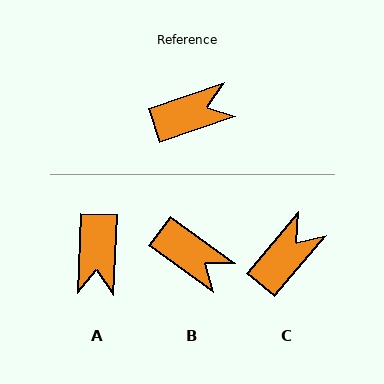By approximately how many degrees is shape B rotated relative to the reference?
Approximately 55 degrees clockwise.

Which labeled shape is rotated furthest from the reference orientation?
A, about 111 degrees away.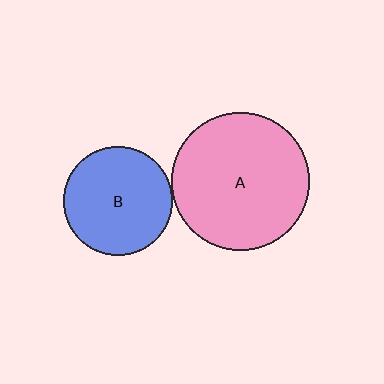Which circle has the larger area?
Circle A (pink).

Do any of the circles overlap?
No, none of the circles overlap.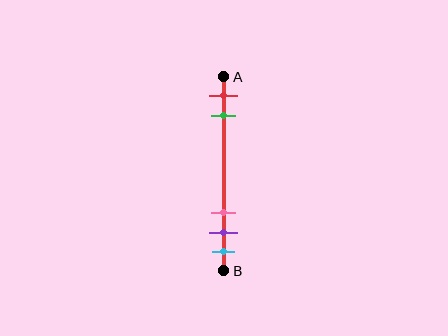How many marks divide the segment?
There are 5 marks dividing the segment.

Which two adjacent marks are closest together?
The purple and cyan marks are the closest adjacent pair.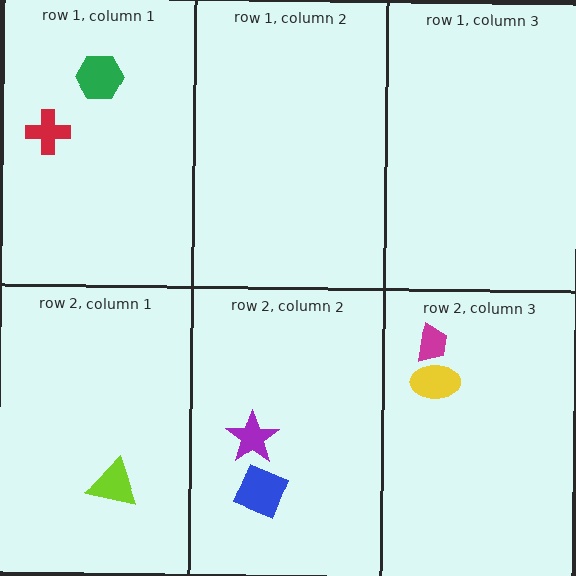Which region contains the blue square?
The row 2, column 2 region.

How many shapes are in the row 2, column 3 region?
2.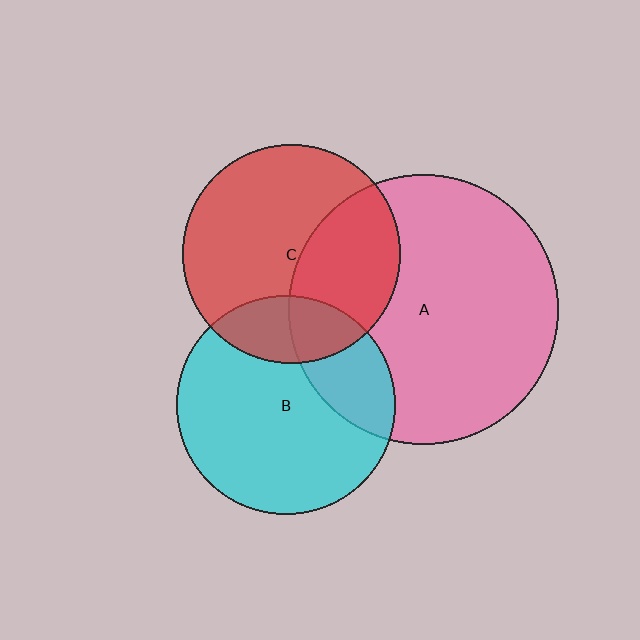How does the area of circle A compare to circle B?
Approximately 1.5 times.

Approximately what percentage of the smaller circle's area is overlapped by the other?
Approximately 25%.